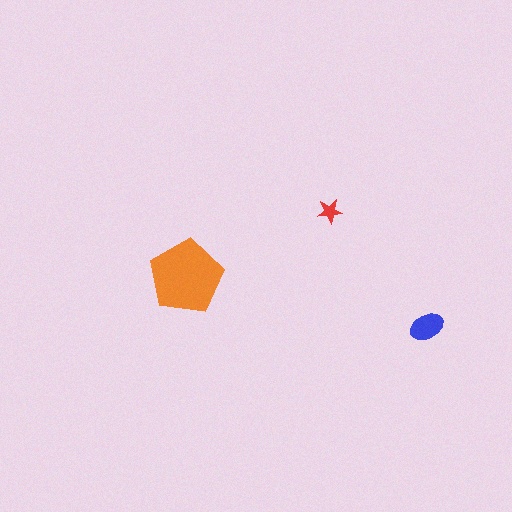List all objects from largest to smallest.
The orange pentagon, the blue ellipse, the red star.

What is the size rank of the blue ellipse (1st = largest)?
2nd.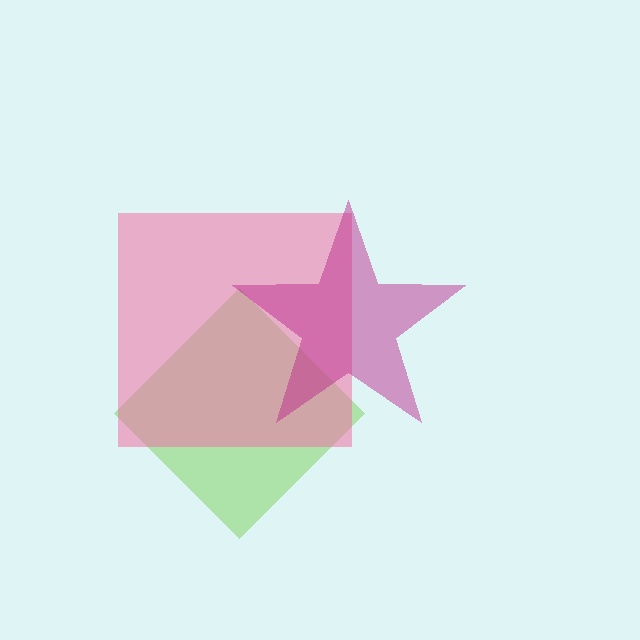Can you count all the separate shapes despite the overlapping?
Yes, there are 3 separate shapes.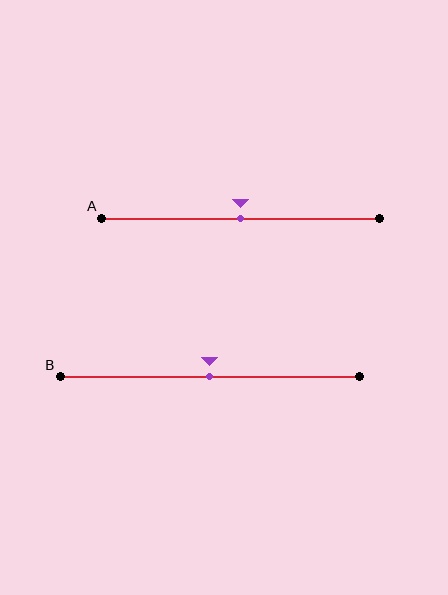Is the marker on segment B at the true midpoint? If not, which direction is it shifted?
Yes, the marker on segment B is at the true midpoint.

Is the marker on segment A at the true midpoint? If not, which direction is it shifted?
Yes, the marker on segment A is at the true midpoint.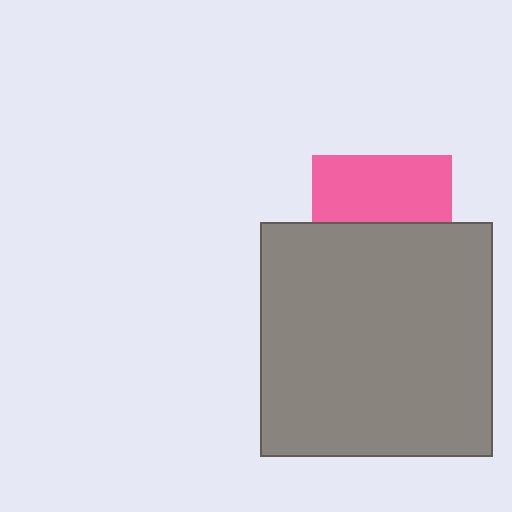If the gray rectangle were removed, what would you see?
You would see the complete pink square.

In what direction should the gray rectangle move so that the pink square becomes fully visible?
The gray rectangle should move down. That is the shortest direction to clear the overlap and leave the pink square fully visible.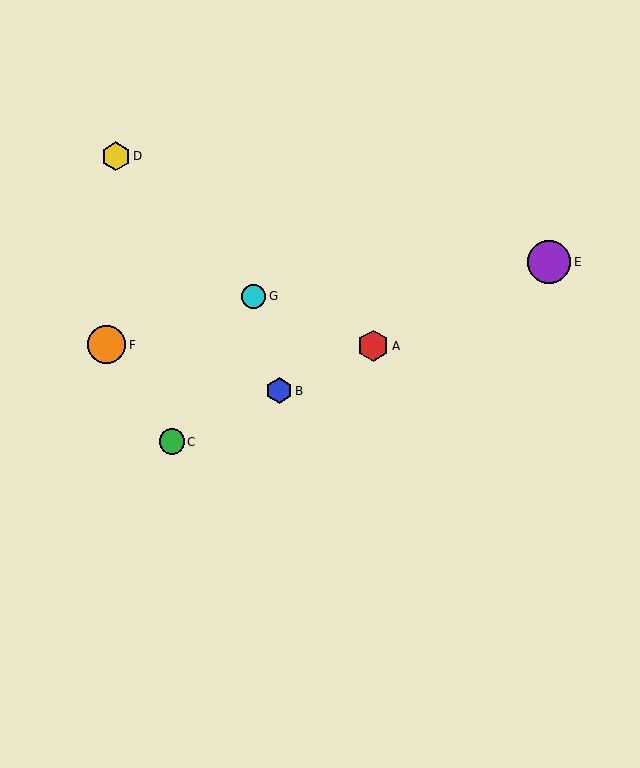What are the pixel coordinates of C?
Object C is at (172, 442).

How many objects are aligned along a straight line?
4 objects (A, B, C, E) are aligned along a straight line.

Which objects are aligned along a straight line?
Objects A, B, C, E are aligned along a straight line.